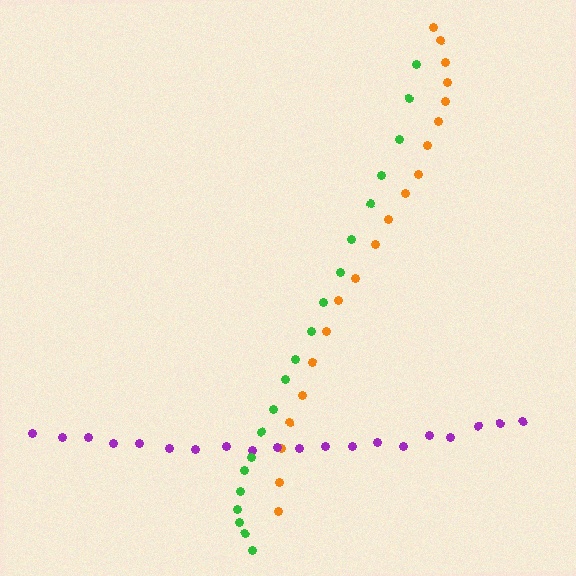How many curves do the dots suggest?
There are 3 distinct paths.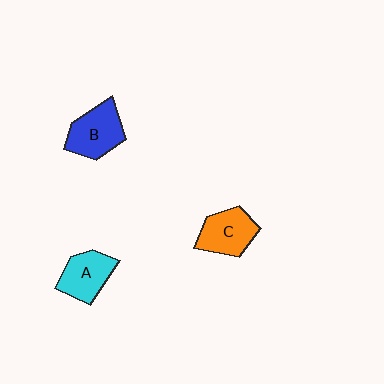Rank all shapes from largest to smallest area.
From largest to smallest: B (blue), C (orange), A (cyan).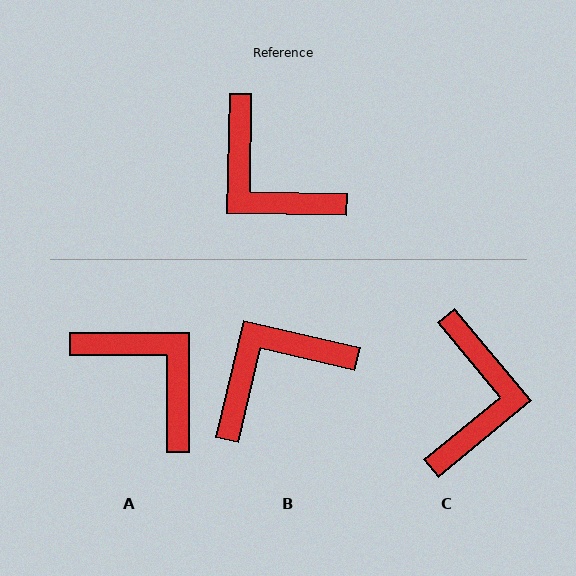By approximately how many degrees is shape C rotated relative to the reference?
Approximately 130 degrees counter-clockwise.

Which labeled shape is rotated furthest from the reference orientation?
A, about 179 degrees away.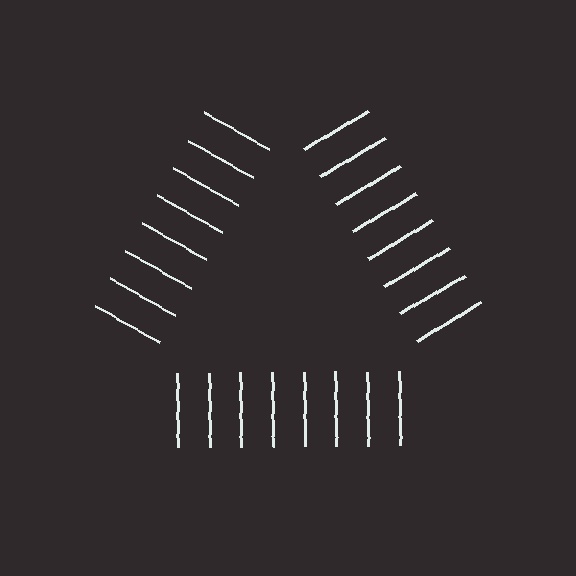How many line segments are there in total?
24 — 8 along each of the 3 edges.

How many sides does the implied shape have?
3 sides — the line-ends trace a triangle.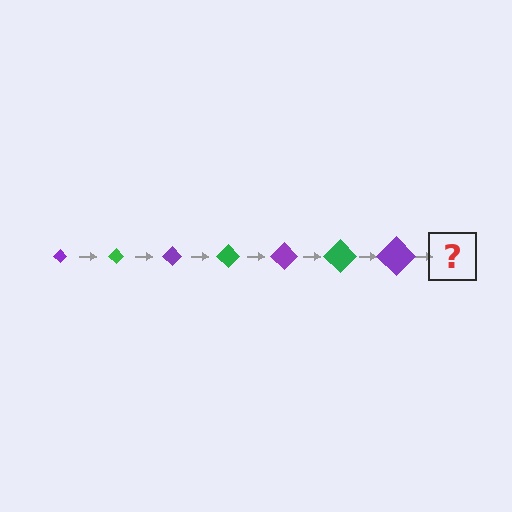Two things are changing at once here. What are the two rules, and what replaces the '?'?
The two rules are that the diamond grows larger each step and the color cycles through purple and green. The '?' should be a green diamond, larger than the previous one.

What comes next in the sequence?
The next element should be a green diamond, larger than the previous one.